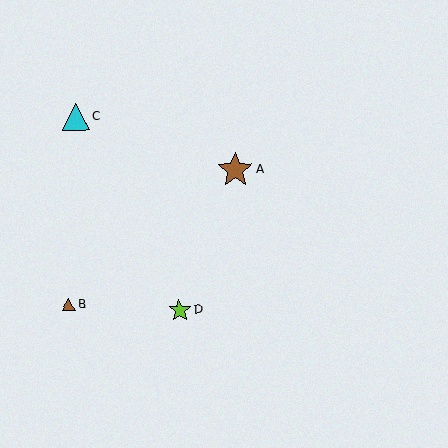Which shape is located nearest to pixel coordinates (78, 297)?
The brown triangle (labeled B) at (69, 304) is nearest to that location.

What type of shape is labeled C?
Shape C is a cyan triangle.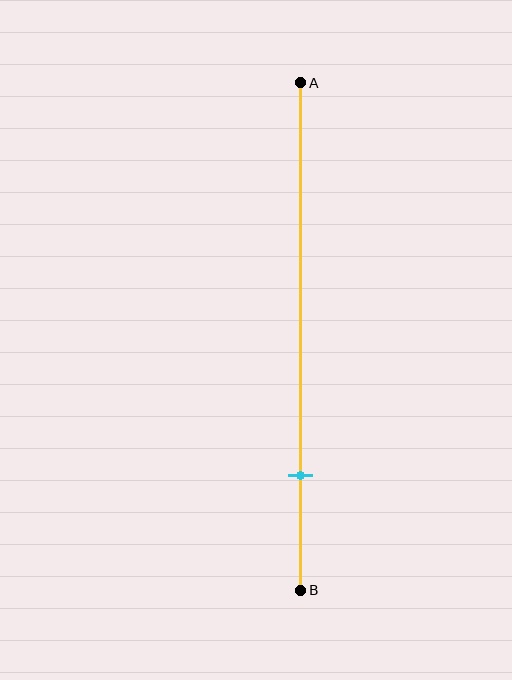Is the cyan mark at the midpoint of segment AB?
No, the mark is at about 75% from A, not at the 50% midpoint.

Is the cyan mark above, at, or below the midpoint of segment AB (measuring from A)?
The cyan mark is below the midpoint of segment AB.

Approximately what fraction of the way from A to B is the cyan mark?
The cyan mark is approximately 75% of the way from A to B.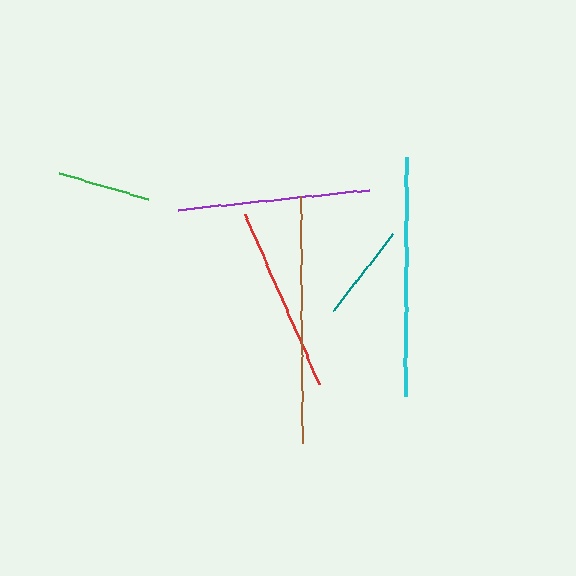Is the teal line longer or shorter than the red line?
The red line is longer than the teal line.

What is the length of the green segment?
The green segment is approximately 92 pixels long.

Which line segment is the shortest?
The green line is the shortest at approximately 92 pixels.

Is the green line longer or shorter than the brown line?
The brown line is longer than the green line.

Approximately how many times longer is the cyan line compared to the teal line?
The cyan line is approximately 2.5 times the length of the teal line.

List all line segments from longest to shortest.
From longest to shortest: brown, cyan, purple, red, teal, green.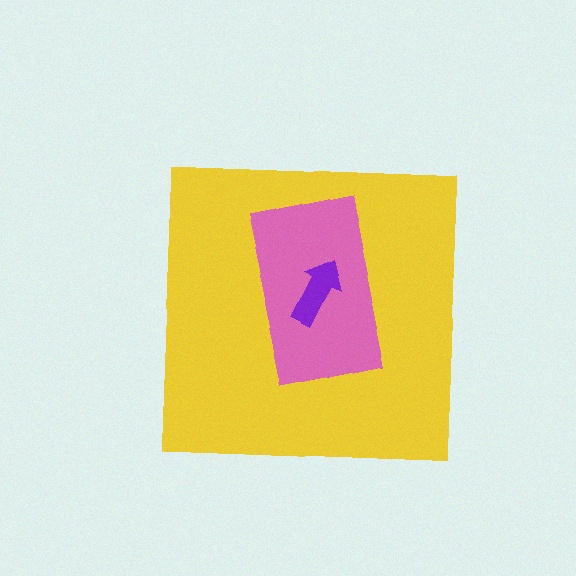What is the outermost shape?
The yellow square.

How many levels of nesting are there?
3.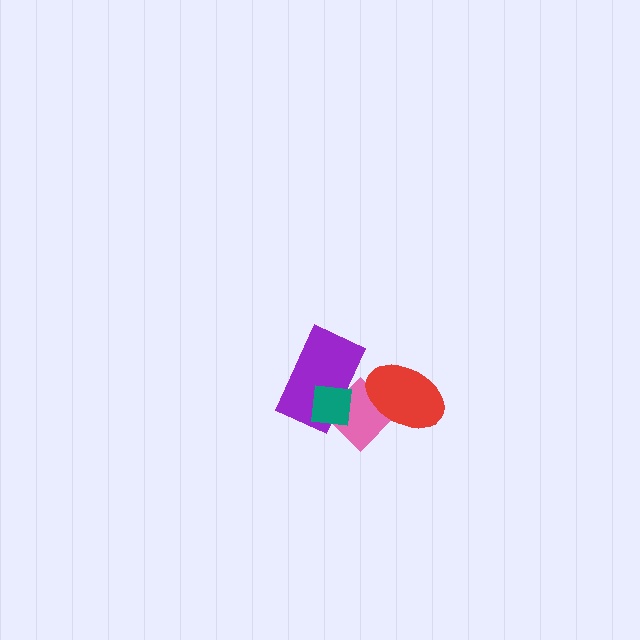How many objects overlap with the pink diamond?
3 objects overlap with the pink diamond.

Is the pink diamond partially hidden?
Yes, it is partially covered by another shape.